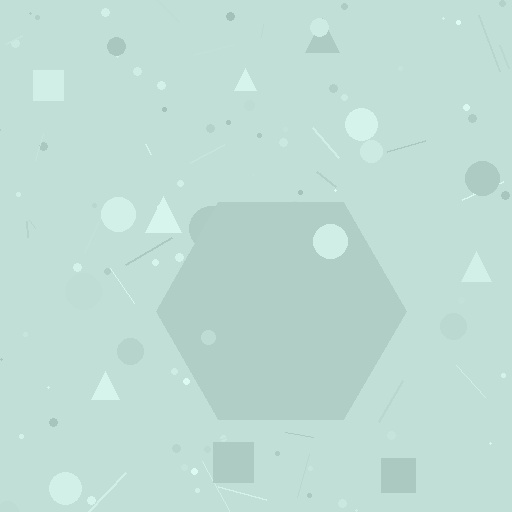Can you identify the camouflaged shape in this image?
The camouflaged shape is a hexagon.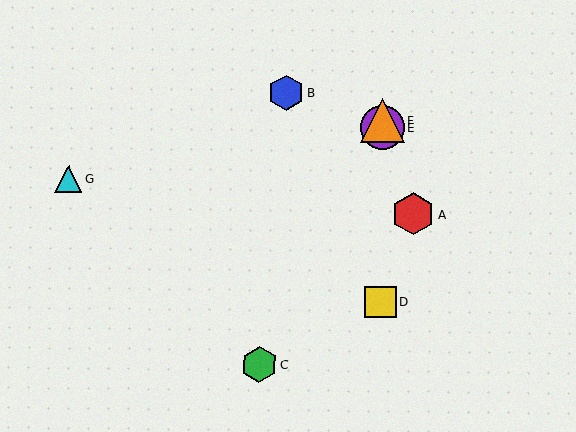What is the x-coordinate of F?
Object F is at x≈382.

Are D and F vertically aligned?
Yes, both are at x≈381.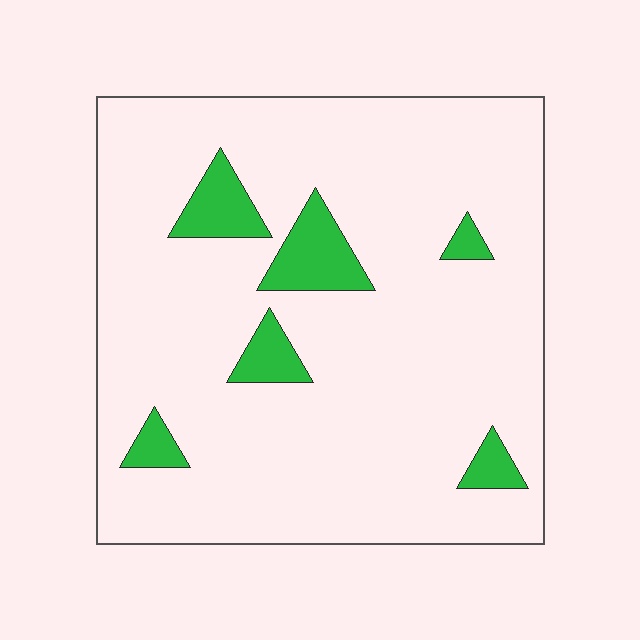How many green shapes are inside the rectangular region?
6.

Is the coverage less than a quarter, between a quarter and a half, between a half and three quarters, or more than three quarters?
Less than a quarter.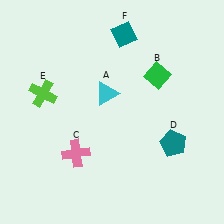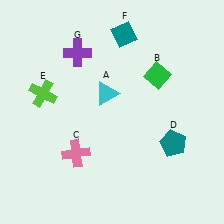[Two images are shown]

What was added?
A purple cross (G) was added in Image 2.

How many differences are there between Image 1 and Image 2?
There is 1 difference between the two images.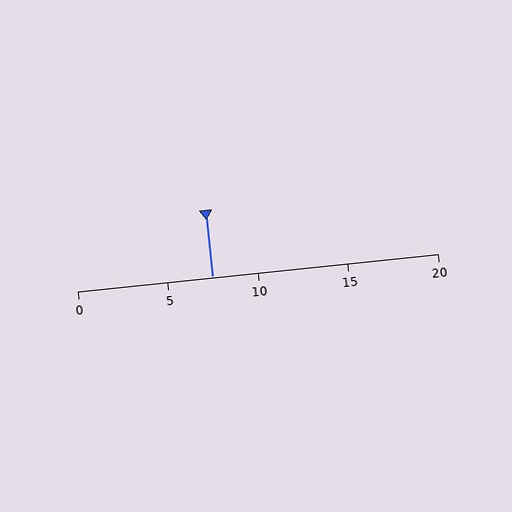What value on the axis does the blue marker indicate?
The marker indicates approximately 7.5.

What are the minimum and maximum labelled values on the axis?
The axis runs from 0 to 20.